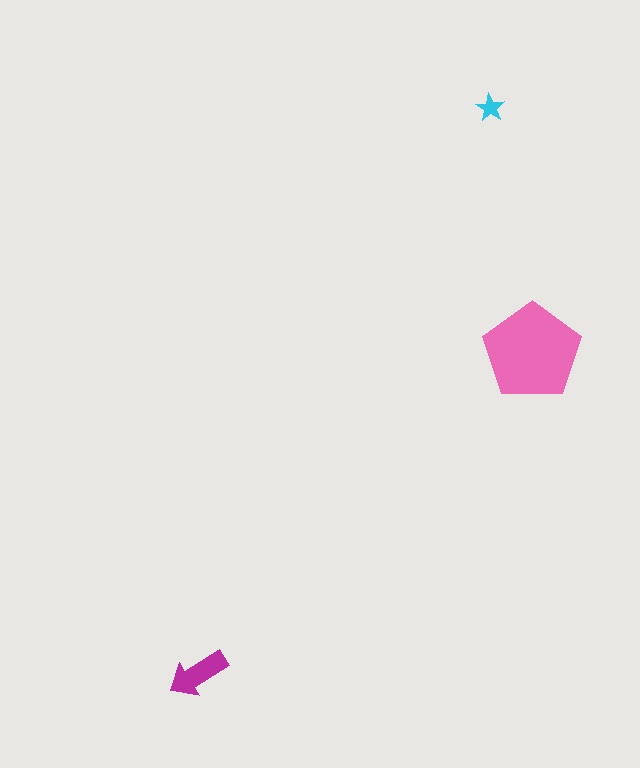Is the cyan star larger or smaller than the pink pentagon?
Smaller.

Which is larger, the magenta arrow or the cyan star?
The magenta arrow.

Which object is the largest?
The pink pentagon.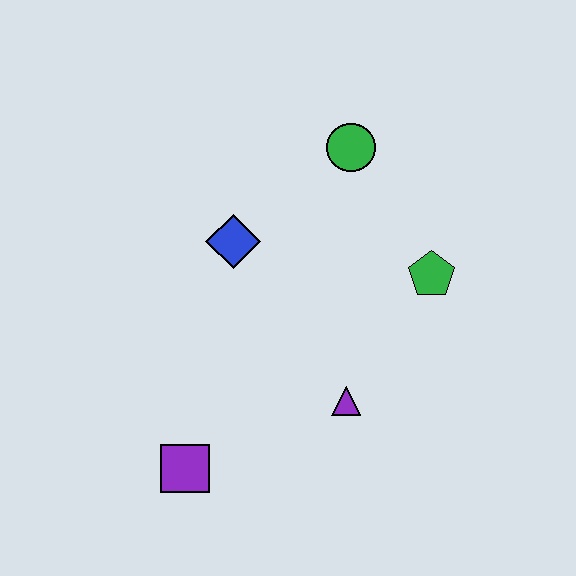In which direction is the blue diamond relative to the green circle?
The blue diamond is to the left of the green circle.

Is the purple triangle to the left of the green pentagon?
Yes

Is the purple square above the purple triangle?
No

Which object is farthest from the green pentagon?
The purple square is farthest from the green pentagon.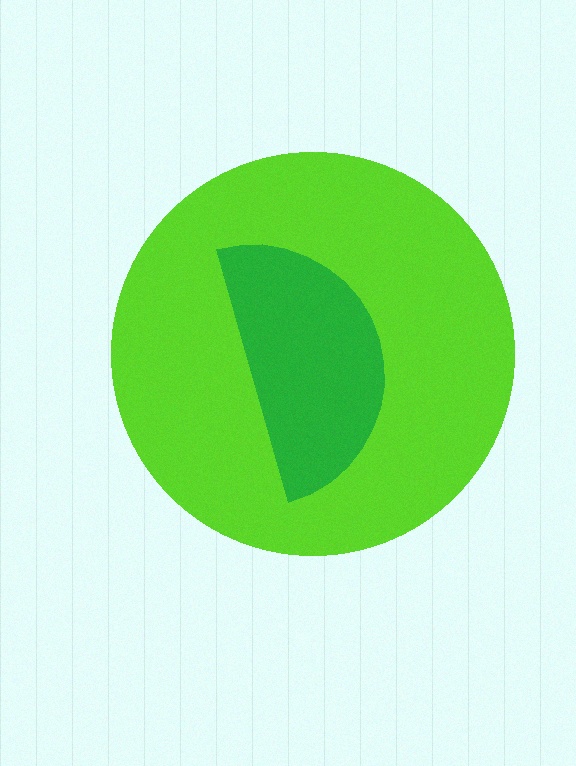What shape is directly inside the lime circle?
The green semicircle.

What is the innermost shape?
The green semicircle.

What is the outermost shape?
The lime circle.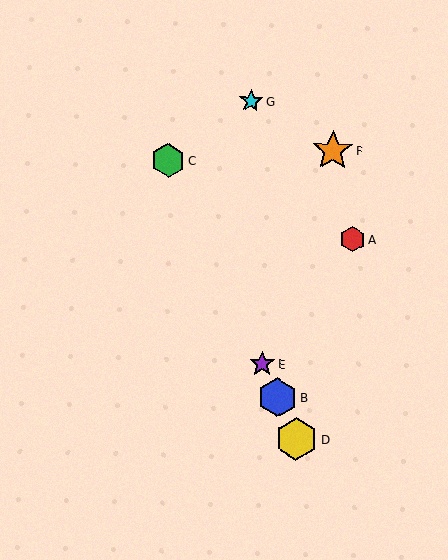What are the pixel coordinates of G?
Object G is at (251, 101).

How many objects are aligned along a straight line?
4 objects (B, C, D, E) are aligned along a straight line.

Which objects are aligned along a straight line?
Objects B, C, D, E are aligned along a straight line.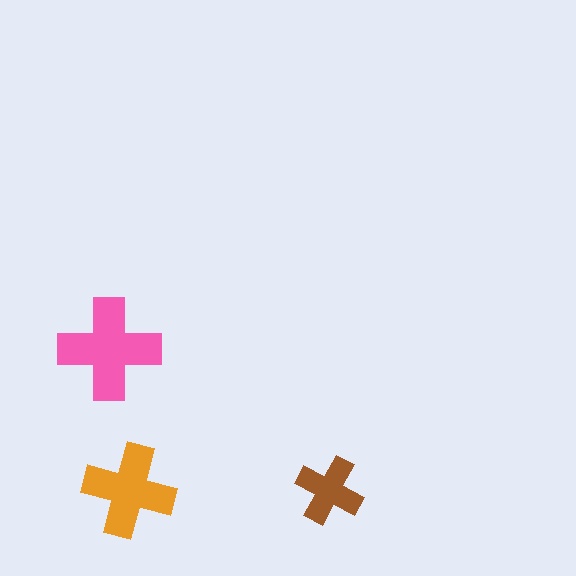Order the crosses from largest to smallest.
the pink one, the orange one, the brown one.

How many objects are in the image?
There are 3 objects in the image.